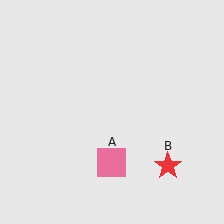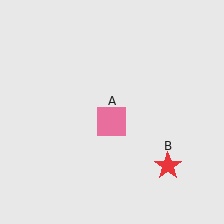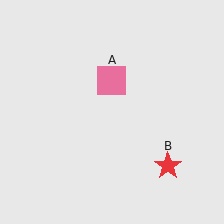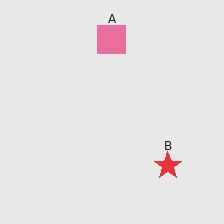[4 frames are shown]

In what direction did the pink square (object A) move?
The pink square (object A) moved up.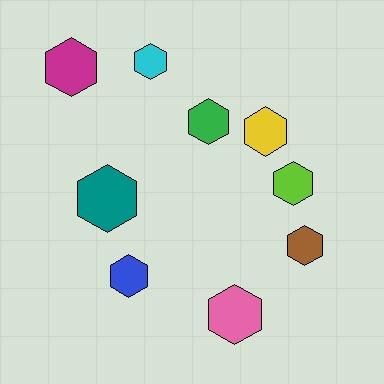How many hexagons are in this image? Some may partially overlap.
There are 9 hexagons.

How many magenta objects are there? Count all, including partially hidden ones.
There is 1 magenta object.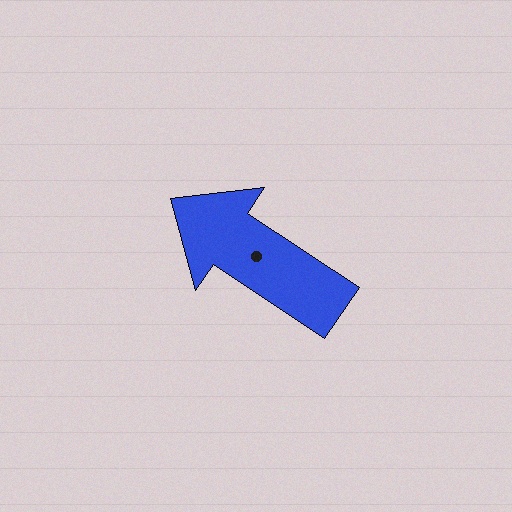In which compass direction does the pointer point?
Northwest.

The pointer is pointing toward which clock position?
Roughly 10 o'clock.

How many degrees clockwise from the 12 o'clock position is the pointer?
Approximately 304 degrees.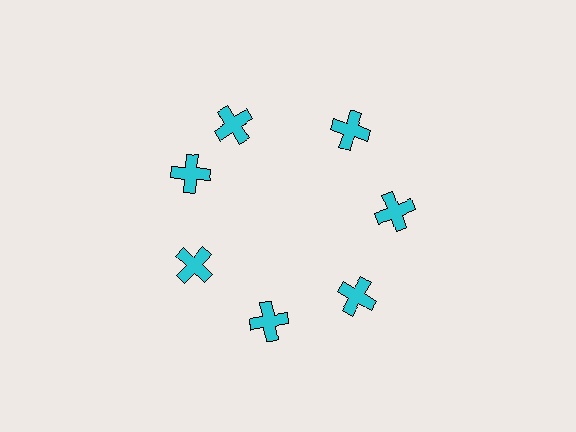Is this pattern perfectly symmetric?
No. The 7 cyan crosses are arranged in a ring, but one element near the 12 o'clock position is rotated out of alignment along the ring, breaking the 7-fold rotational symmetry.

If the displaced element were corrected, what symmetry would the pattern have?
It would have 7-fold rotational symmetry — the pattern would map onto itself every 51 degrees.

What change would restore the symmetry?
The symmetry would be restored by rotating it back into even spacing with its neighbors so that all 7 crosses sit at equal angles and equal distance from the center.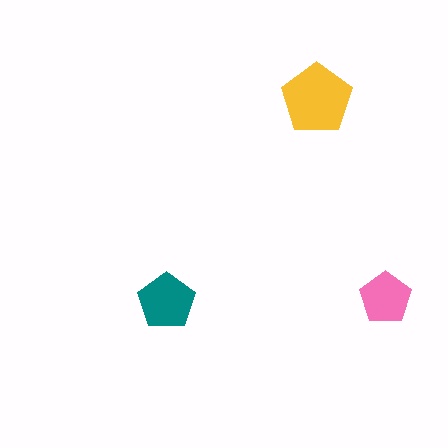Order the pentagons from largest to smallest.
the yellow one, the teal one, the pink one.